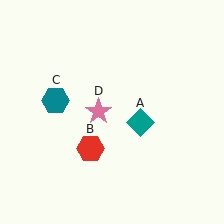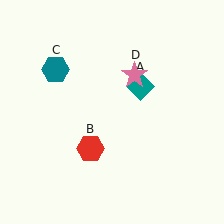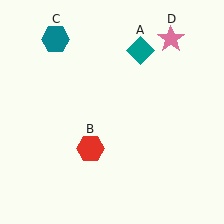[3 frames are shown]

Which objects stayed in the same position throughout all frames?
Red hexagon (object B) remained stationary.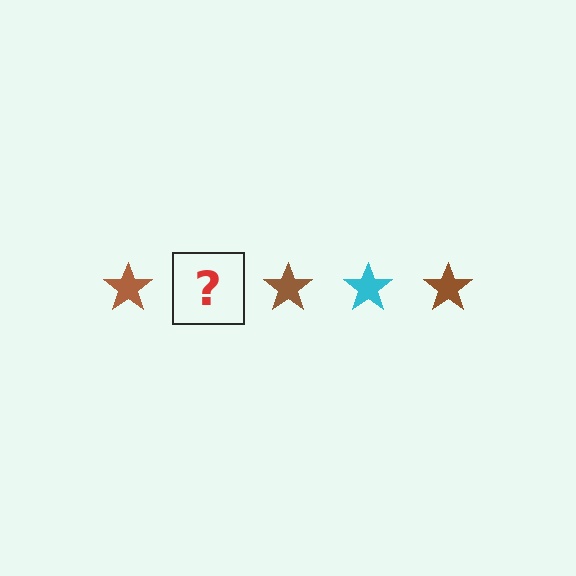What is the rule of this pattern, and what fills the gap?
The rule is that the pattern cycles through brown, cyan stars. The gap should be filled with a cyan star.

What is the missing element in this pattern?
The missing element is a cyan star.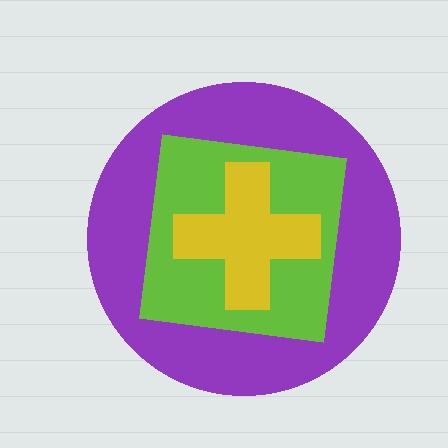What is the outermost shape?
The purple circle.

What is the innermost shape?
The yellow cross.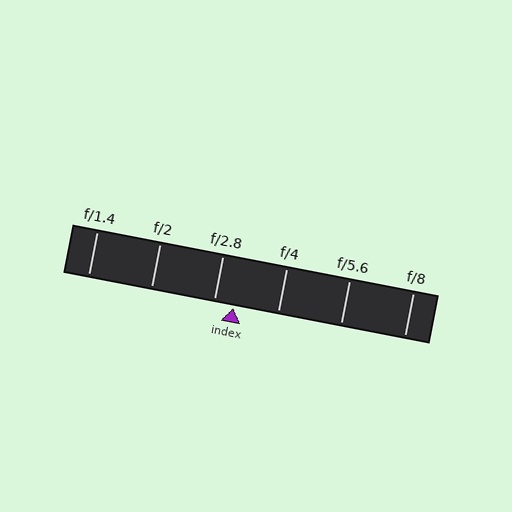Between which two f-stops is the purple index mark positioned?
The index mark is between f/2.8 and f/4.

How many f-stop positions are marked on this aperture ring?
There are 6 f-stop positions marked.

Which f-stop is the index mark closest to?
The index mark is closest to f/2.8.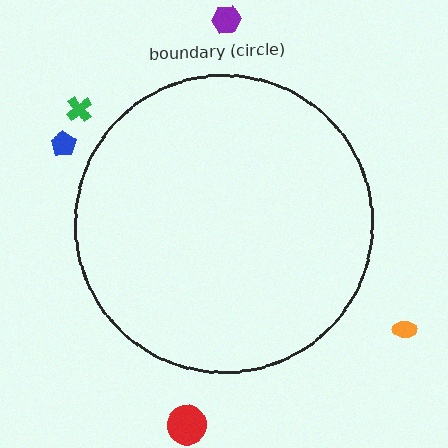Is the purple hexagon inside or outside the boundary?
Outside.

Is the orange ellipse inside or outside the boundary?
Outside.